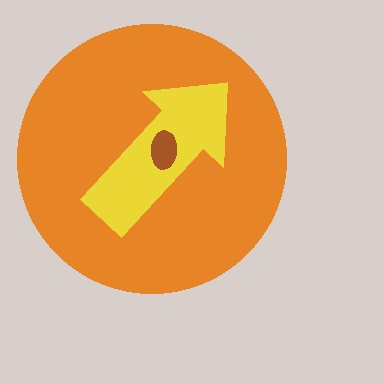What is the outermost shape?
The orange circle.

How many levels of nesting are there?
3.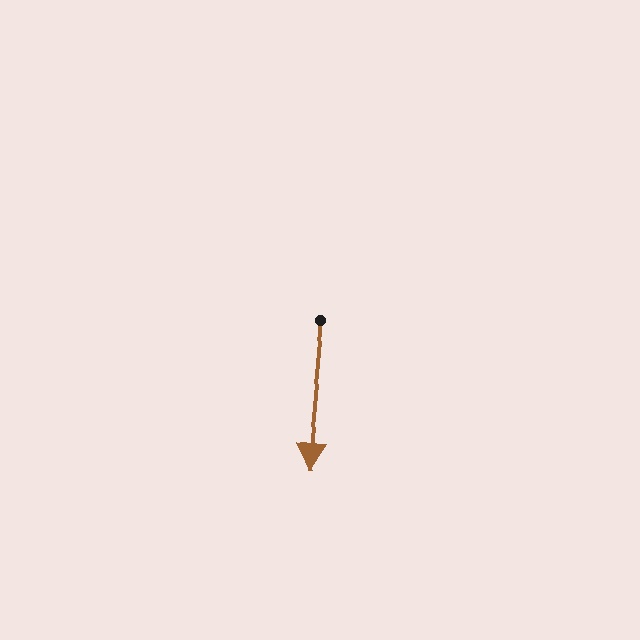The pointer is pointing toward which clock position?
Roughly 6 o'clock.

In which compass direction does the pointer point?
South.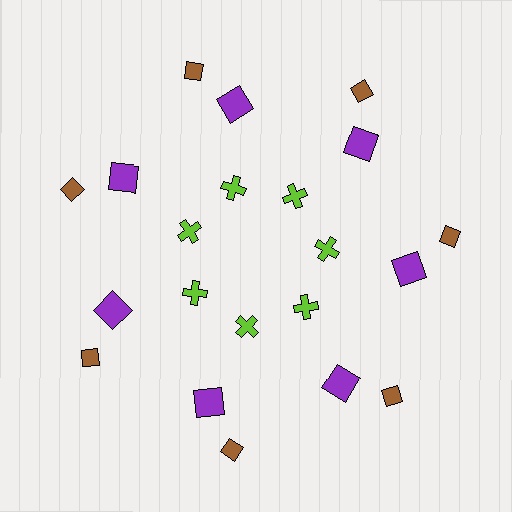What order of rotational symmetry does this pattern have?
This pattern has 7-fold rotational symmetry.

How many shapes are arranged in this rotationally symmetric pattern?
There are 21 shapes, arranged in 7 groups of 3.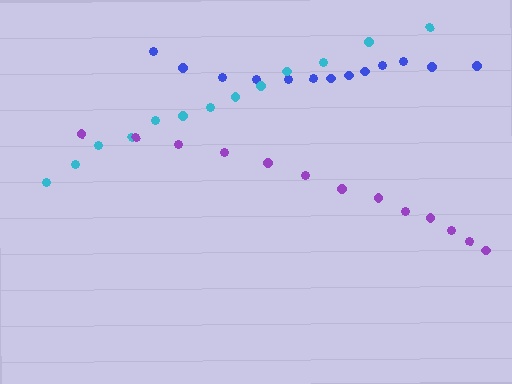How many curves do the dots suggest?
There are 3 distinct paths.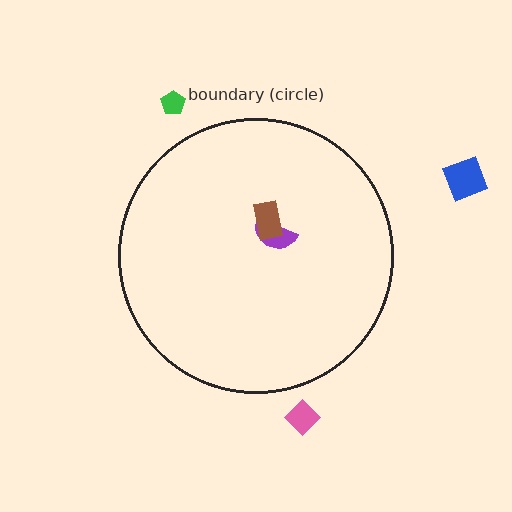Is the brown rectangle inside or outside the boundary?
Inside.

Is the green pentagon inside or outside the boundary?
Outside.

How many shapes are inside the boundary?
2 inside, 3 outside.